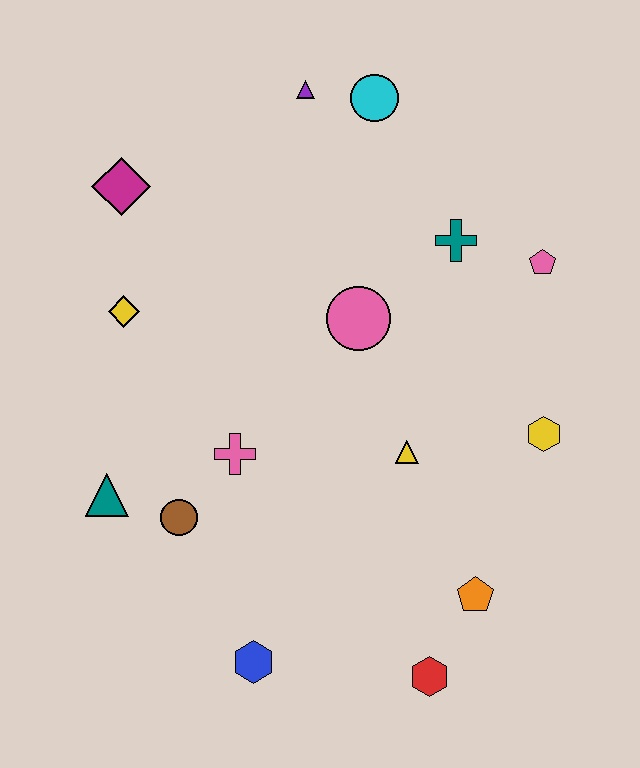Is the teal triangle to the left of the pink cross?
Yes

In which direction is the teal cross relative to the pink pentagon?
The teal cross is to the left of the pink pentagon.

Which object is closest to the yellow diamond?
The magenta diamond is closest to the yellow diamond.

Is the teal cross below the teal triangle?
No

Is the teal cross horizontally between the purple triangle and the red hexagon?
No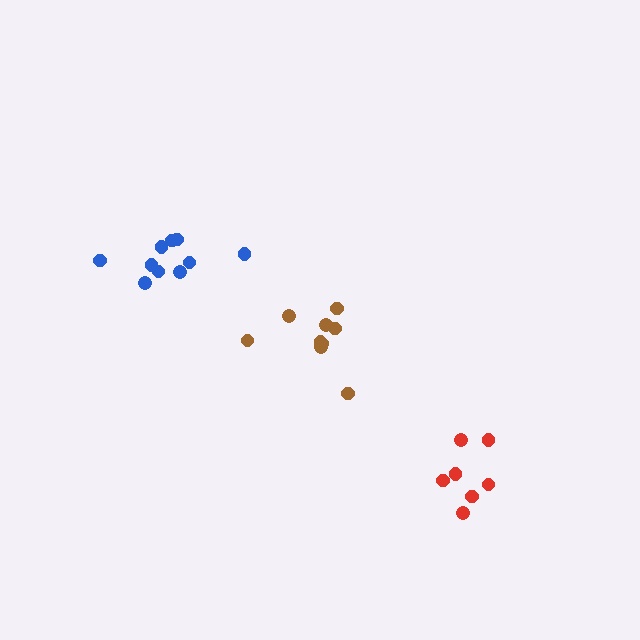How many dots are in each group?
Group 1: 9 dots, Group 2: 10 dots, Group 3: 7 dots (26 total).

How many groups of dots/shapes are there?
There are 3 groups.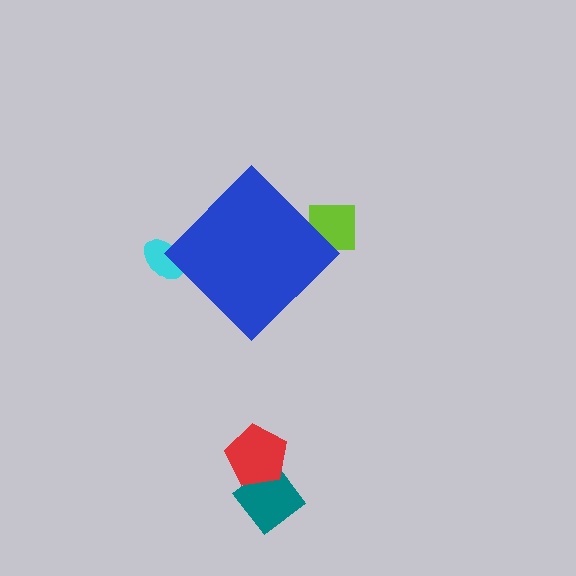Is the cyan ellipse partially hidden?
Yes, the cyan ellipse is partially hidden behind the blue diamond.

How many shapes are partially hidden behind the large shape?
2 shapes are partially hidden.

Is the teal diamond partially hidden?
No, the teal diamond is fully visible.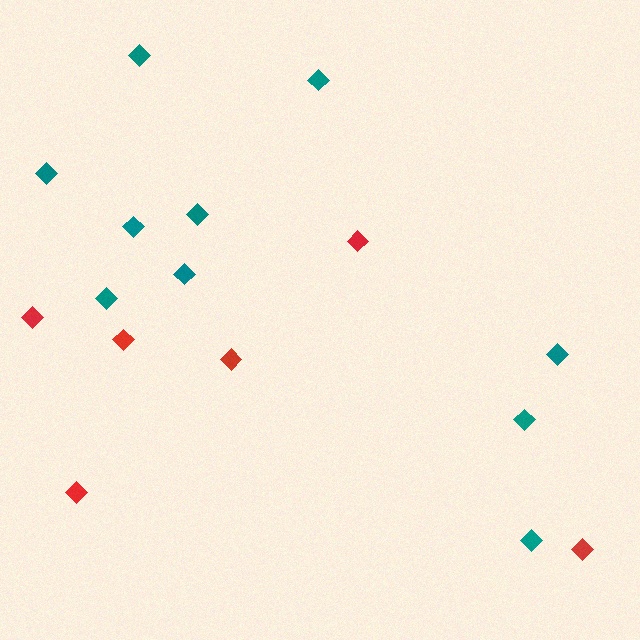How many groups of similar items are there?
There are 2 groups: one group of red diamonds (6) and one group of teal diamonds (10).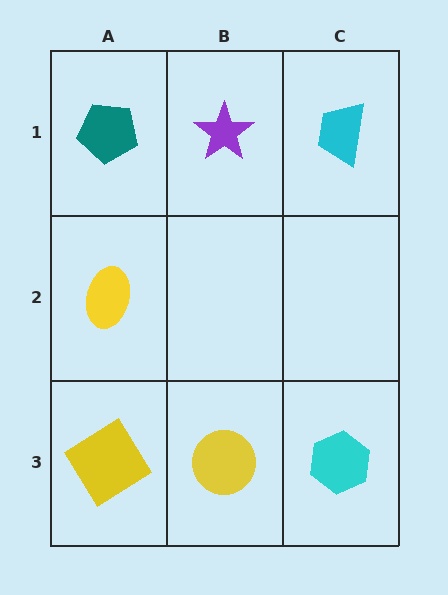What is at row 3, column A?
A yellow diamond.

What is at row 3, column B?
A yellow circle.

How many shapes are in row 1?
3 shapes.